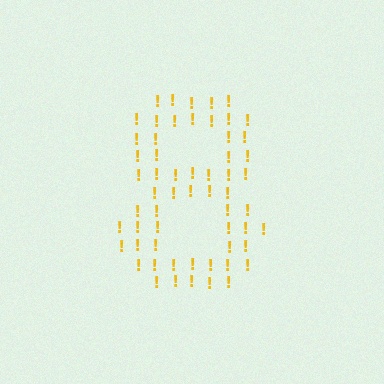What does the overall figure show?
The overall figure shows the digit 8.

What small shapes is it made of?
It is made of small exclamation marks.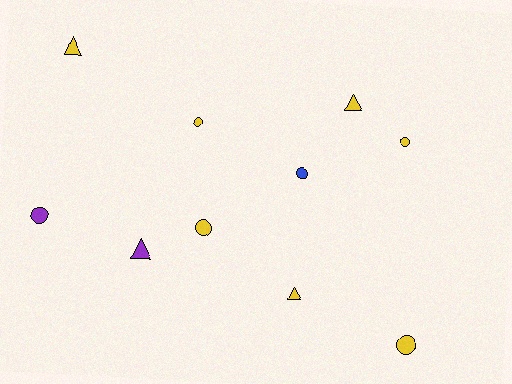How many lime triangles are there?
There are no lime triangles.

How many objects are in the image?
There are 10 objects.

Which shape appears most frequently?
Circle, with 6 objects.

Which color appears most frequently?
Yellow, with 7 objects.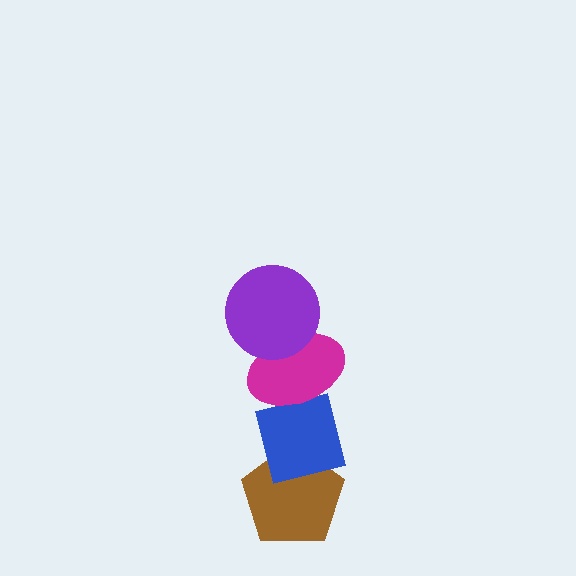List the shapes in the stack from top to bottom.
From top to bottom: the purple circle, the magenta ellipse, the blue square, the brown pentagon.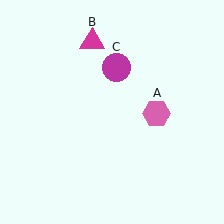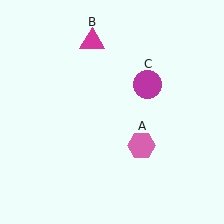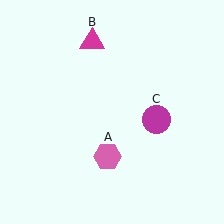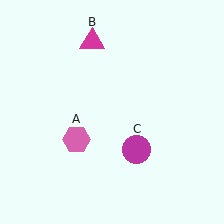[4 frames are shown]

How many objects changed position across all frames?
2 objects changed position: pink hexagon (object A), magenta circle (object C).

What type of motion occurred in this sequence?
The pink hexagon (object A), magenta circle (object C) rotated clockwise around the center of the scene.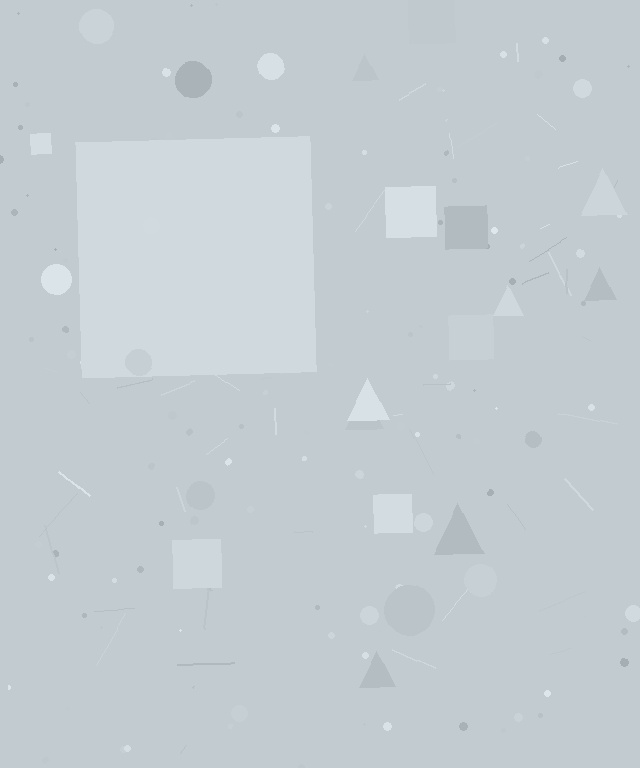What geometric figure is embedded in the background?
A square is embedded in the background.